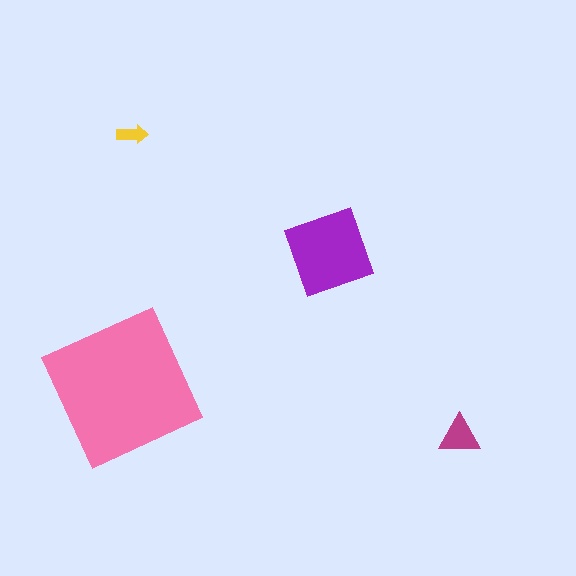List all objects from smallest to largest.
The yellow arrow, the magenta triangle, the purple diamond, the pink square.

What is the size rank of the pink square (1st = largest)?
1st.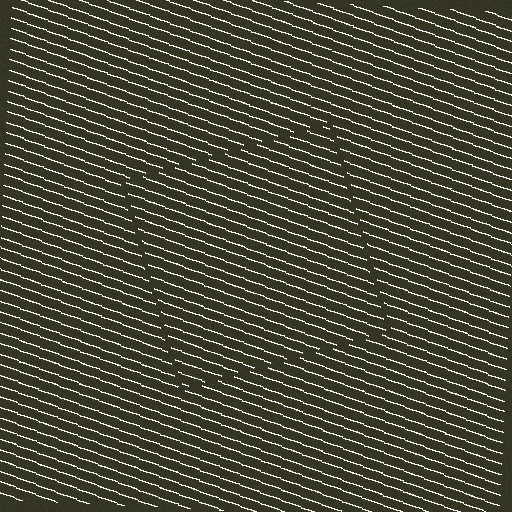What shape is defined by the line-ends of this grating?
An illusory square. The interior of the shape contains the same grating, shifted by half a period — the contour is defined by the phase discontinuity where line-ends from the inner and outer gratings abut.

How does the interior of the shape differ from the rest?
The interior of the shape contains the same grating, shifted by half a period — the contour is defined by the phase discontinuity where line-ends from the inner and outer gratings abut.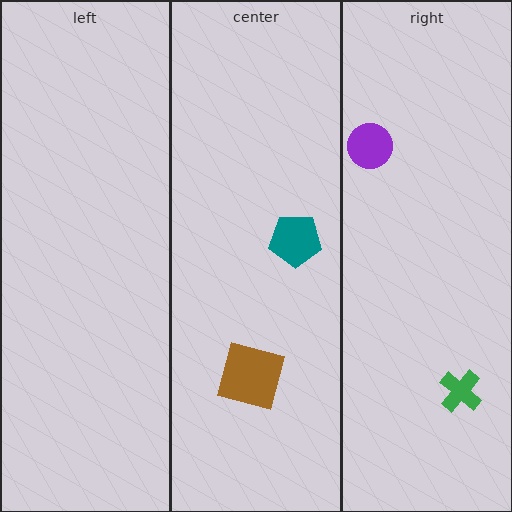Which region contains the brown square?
The center region.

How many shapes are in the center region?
2.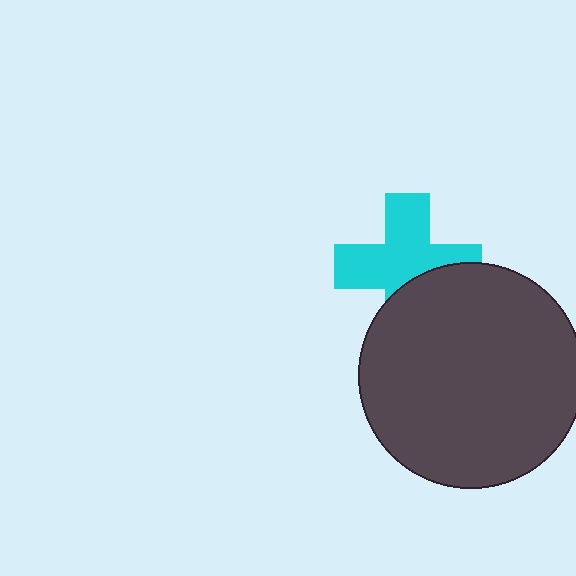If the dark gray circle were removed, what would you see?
You would see the complete cyan cross.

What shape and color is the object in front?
The object in front is a dark gray circle.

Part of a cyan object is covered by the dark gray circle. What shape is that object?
It is a cross.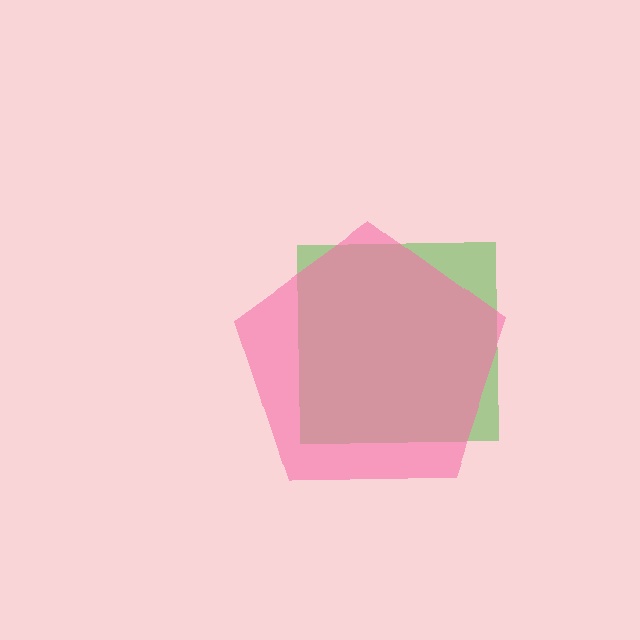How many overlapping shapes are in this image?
There are 2 overlapping shapes in the image.